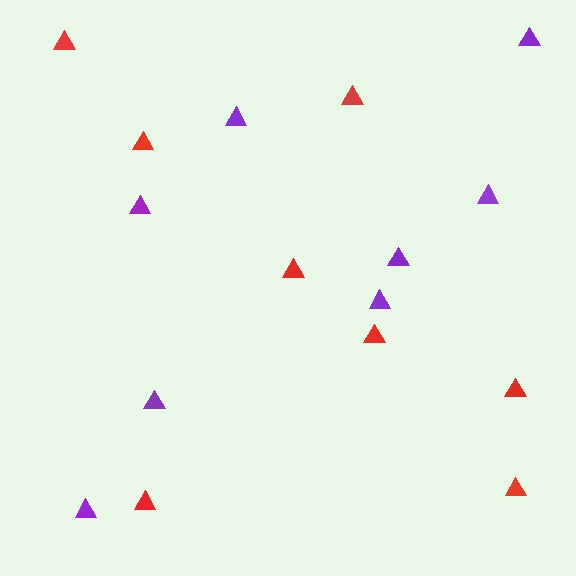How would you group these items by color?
There are 2 groups: one group of purple triangles (8) and one group of red triangles (8).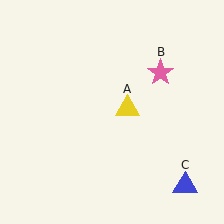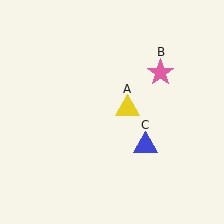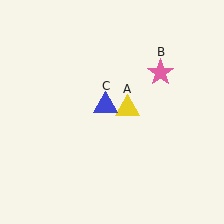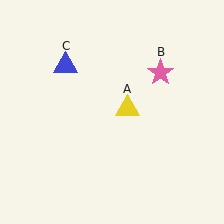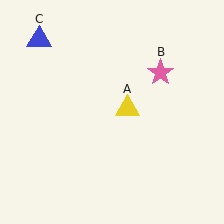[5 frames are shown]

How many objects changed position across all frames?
1 object changed position: blue triangle (object C).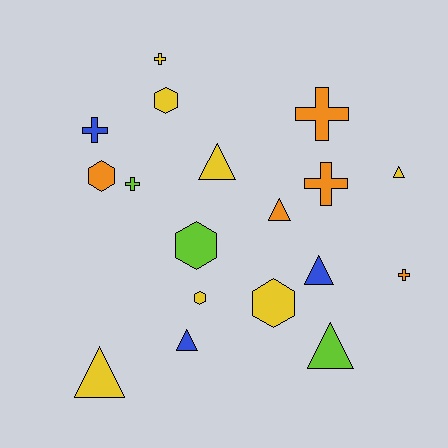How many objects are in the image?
There are 18 objects.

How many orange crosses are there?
There are 3 orange crosses.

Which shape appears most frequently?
Triangle, with 7 objects.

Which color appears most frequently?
Yellow, with 7 objects.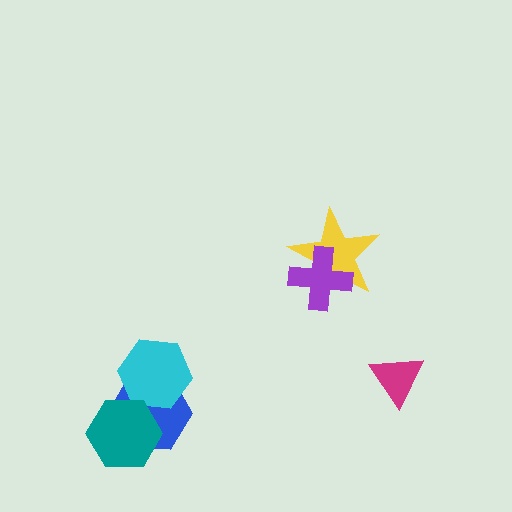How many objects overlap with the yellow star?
1 object overlaps with the yellow star.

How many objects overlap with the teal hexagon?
2 objects overlap with the teal hexagon.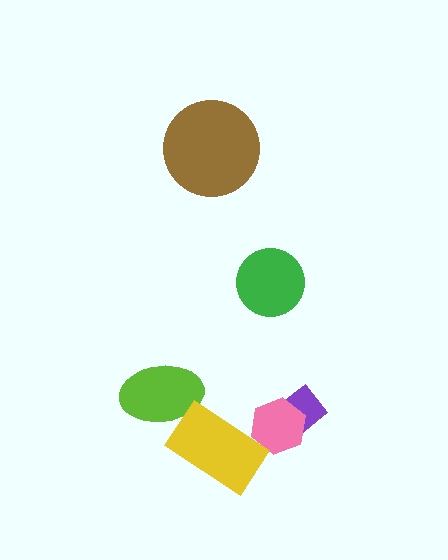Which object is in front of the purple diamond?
The pink hexagon is in front of the purple diamond.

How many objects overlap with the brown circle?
0 objects overlap with the brown circle.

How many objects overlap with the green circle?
0 objects overlap with the green circle.